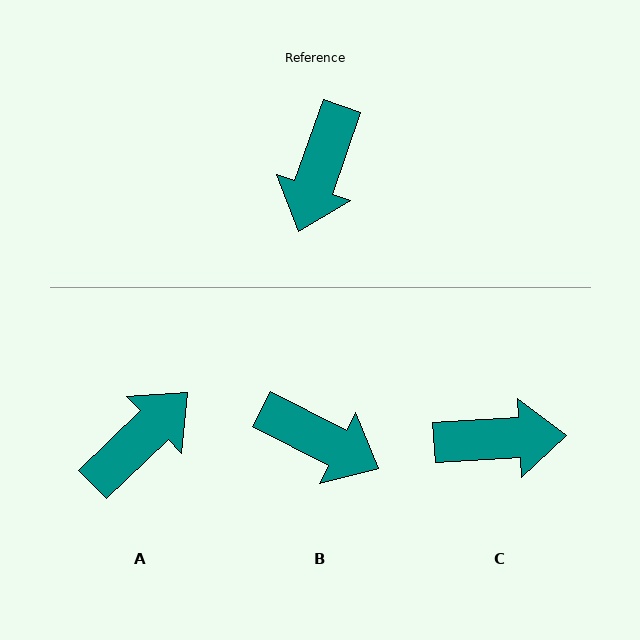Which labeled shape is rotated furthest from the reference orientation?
A, about 153 degrees away.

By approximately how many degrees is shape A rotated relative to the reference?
Approximately 153 degrees counter-clockwise.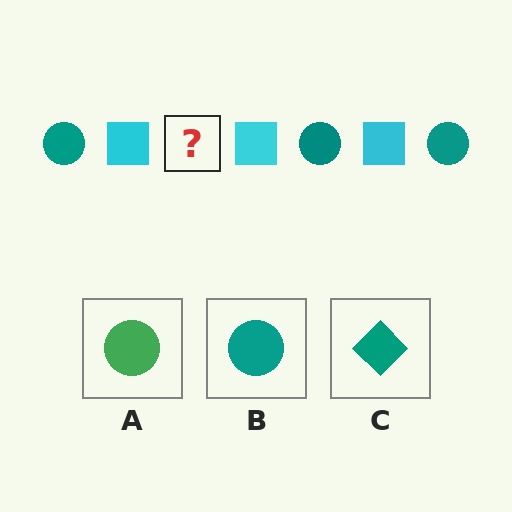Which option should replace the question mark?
Option B.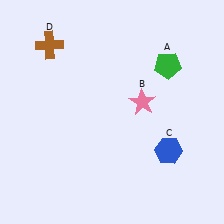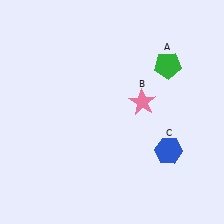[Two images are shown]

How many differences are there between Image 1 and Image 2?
There is 1 difference between the two images.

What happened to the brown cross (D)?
The brown cross (D) was removed in Image 2. It was in the top-left area of Image 1.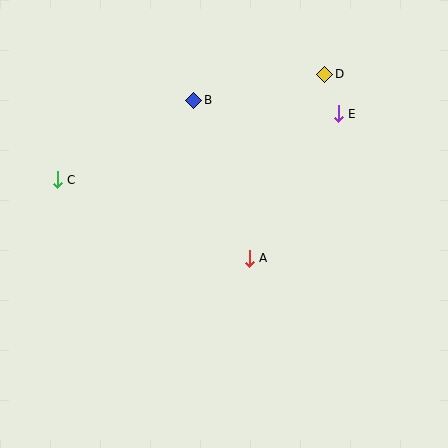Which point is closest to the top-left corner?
Point C is closest to the top-left corner.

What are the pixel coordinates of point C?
Point C is at (57, 180).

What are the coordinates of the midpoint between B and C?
The midpoint between B and C is at (125, 140).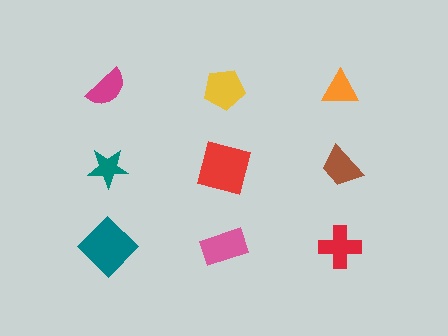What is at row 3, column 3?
A red cross.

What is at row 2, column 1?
A teal star.